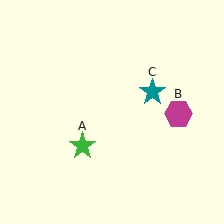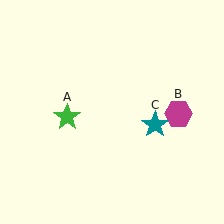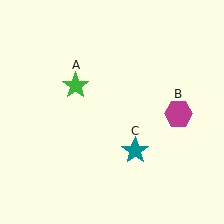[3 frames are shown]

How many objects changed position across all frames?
2 objects changed position: green star (object A), teal star (object C).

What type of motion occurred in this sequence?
The green star (object A), teal star (object C) rotated clockwise around the center of the scene.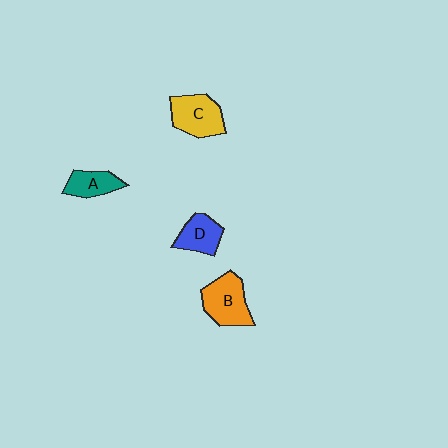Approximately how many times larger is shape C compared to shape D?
Approximately 1.3 times.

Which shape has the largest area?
Shape B (orange).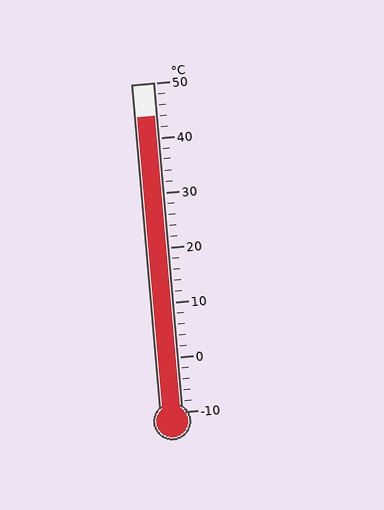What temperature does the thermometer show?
The thermometer shows approximately 44°C.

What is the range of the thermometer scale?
The thermometer scale ranges from -10°C to 50°C.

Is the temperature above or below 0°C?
The temperature is above 0°C.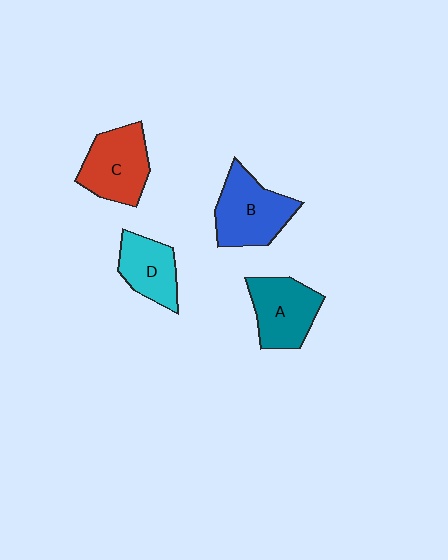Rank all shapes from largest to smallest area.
From largest to smallest: B (blue), C (red), A (teal), D (cyan).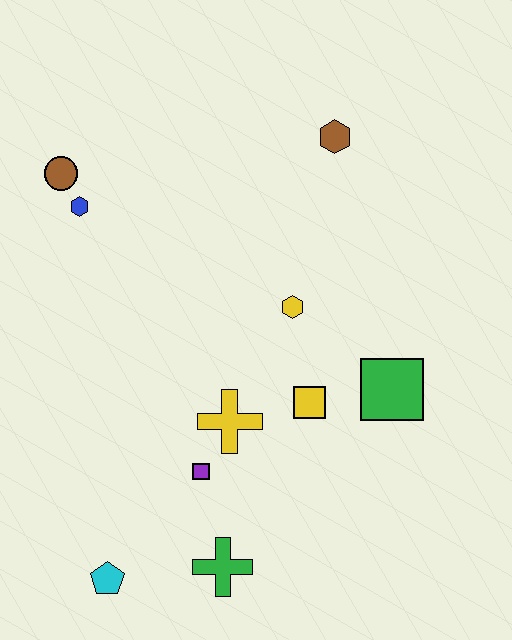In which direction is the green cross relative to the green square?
The green cross is below the green square.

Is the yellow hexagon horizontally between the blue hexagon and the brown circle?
No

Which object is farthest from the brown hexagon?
The cyan pentagon is farthest from the brown hexagon.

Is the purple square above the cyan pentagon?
Yes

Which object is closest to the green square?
The yellow square is closest to the green square.